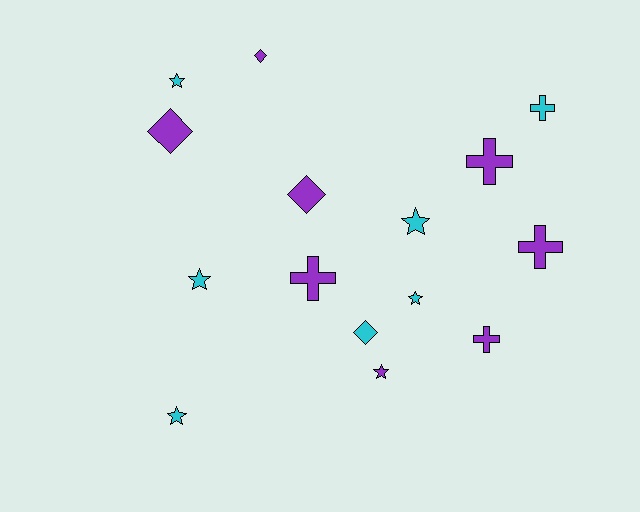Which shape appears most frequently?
Star, with 6 objects.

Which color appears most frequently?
Purple, with 8 objects.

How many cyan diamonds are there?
There is 1 cyan diamond.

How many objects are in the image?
There are 15 objects.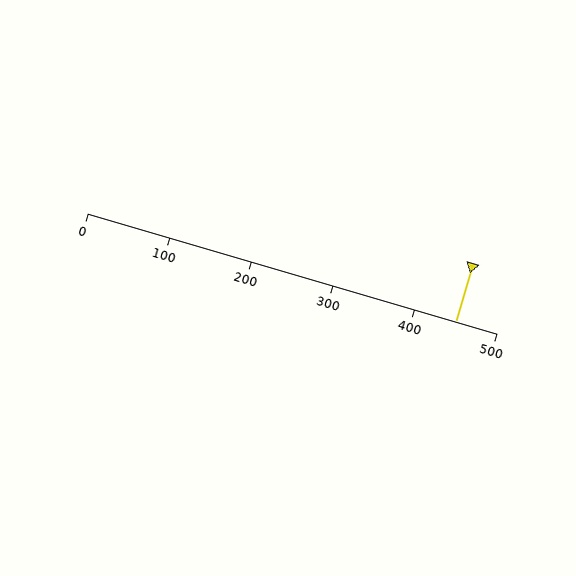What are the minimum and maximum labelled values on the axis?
The axis runs from 0 to 500.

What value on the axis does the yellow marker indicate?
The marker indicates approximately 450.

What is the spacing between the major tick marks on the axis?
The major ticks are spaced 100 apart.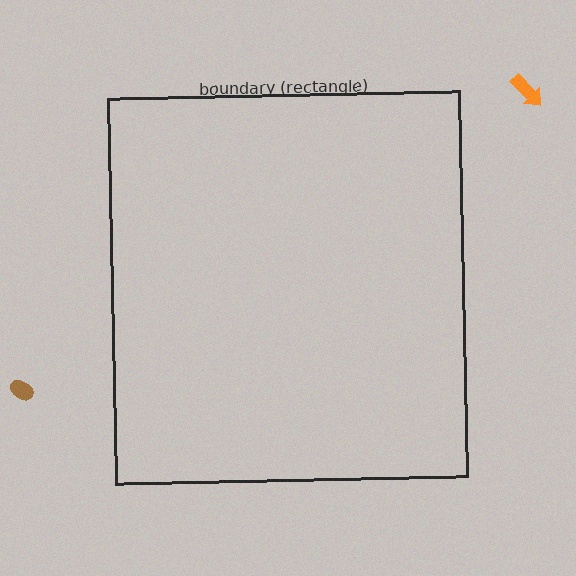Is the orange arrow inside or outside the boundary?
Outside.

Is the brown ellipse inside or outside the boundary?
Outside.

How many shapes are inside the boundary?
0 inside, 2 outside.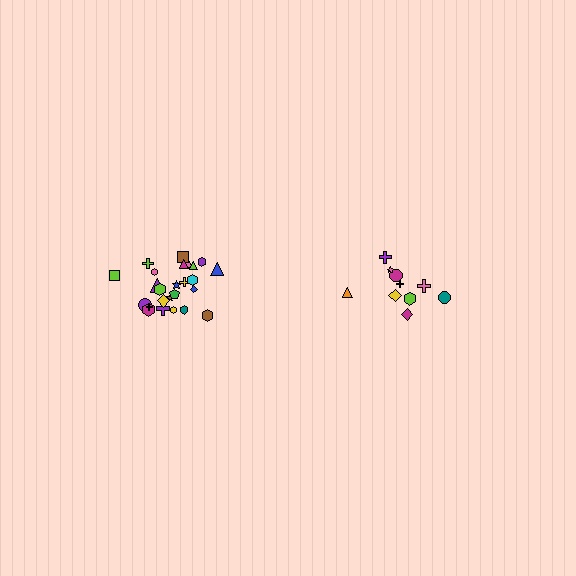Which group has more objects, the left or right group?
The left group.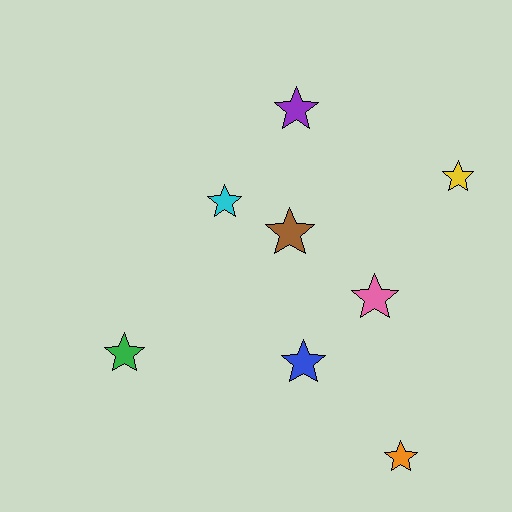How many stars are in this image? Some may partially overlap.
There are 8 stars.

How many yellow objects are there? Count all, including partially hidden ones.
There is 1 yellow object.